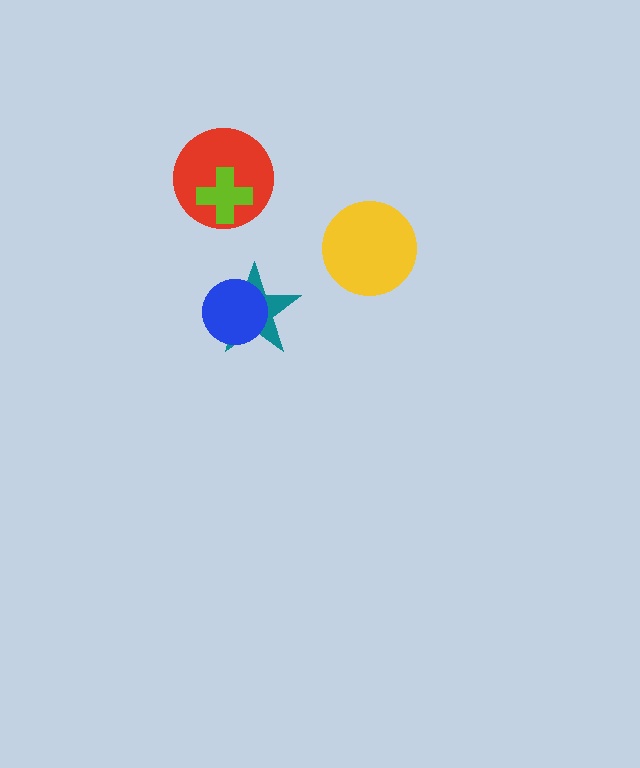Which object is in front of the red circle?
The lime cross is in front of the red circle.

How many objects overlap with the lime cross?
1 object overlaps with the lime cross.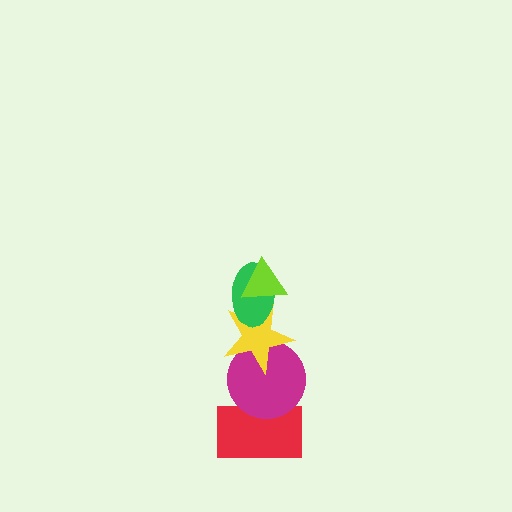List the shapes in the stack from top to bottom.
From top to bottom: the lime triangle, the green ellipse, the yellow star, the magenta circle, the red rectangle.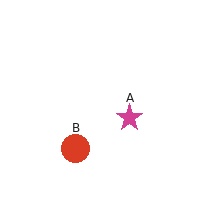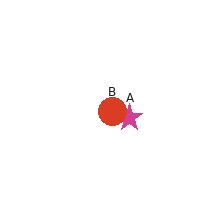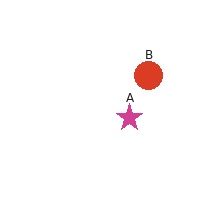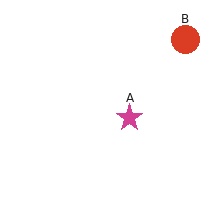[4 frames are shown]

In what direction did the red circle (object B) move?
The red circle (object B) moved up and to the right.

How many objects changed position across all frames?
1 object changed position: red circle (object B).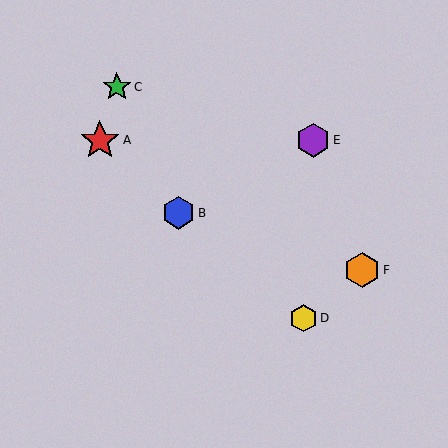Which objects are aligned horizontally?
Objects A, E are aligned horizontally.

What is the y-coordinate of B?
Object B is at y≈213.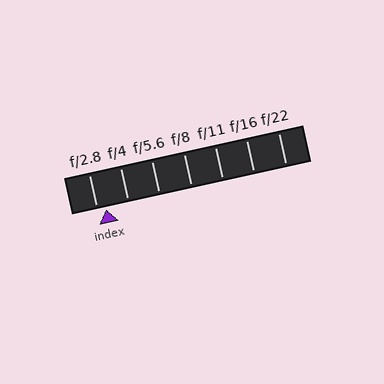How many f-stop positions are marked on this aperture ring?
There are 7 f-stop positions marked.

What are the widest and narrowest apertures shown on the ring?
The widest aperture shown is f/2.8 and the narrowest is f/22.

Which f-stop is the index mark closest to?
The index mark is closest to f/2.8.